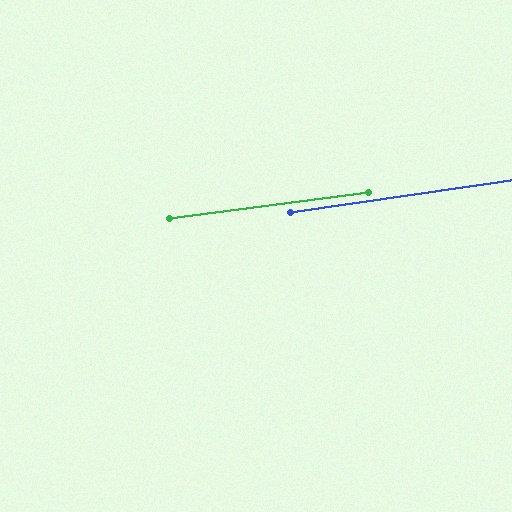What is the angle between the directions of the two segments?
Approximately 1 degree.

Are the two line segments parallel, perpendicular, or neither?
Parallel — their directions differ by only 0.7°.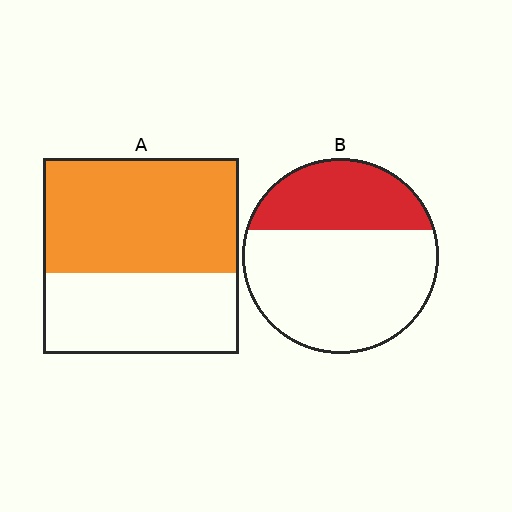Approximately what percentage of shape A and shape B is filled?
A is approximately 60% and B is approximately 35%.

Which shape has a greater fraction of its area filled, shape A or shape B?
Shape A.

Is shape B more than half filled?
No.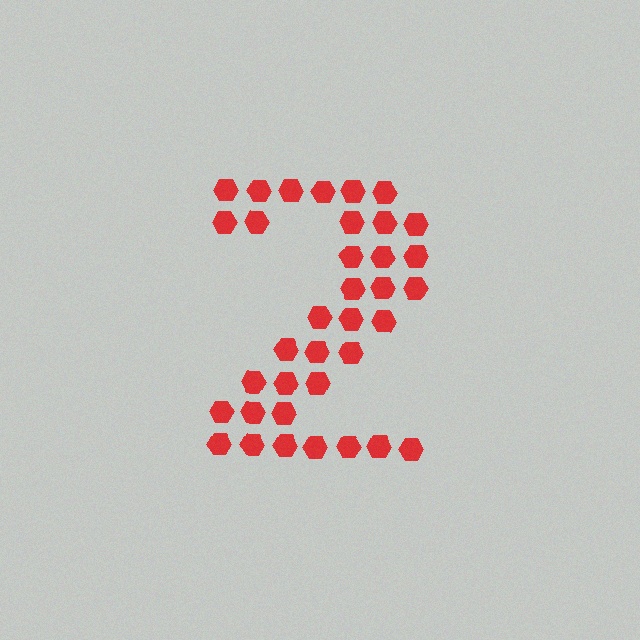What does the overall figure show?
The overall figure shows the digit 2.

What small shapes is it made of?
It is made of small hexagons.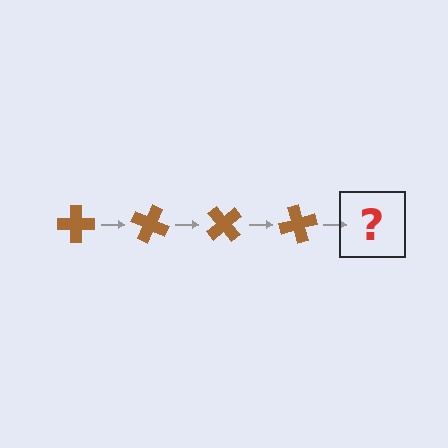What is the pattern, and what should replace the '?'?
The pattern is that the cross rotates 25 degrees each step. The '?' should be a brown cross rotated 100 degrees.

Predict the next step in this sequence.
The next step is a brown cross rotated 100 degrees.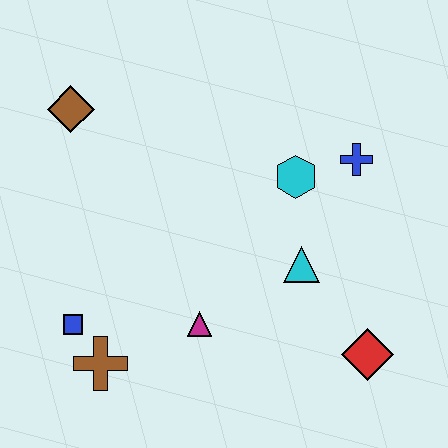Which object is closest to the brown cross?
The blue square is closest to the brown cross.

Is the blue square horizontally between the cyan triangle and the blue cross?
No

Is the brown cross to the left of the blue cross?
Yes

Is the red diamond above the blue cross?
No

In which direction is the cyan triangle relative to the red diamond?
The cyan triangle is above the red diamond.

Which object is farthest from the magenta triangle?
The brown diamond is farthest from the magenta triangle.